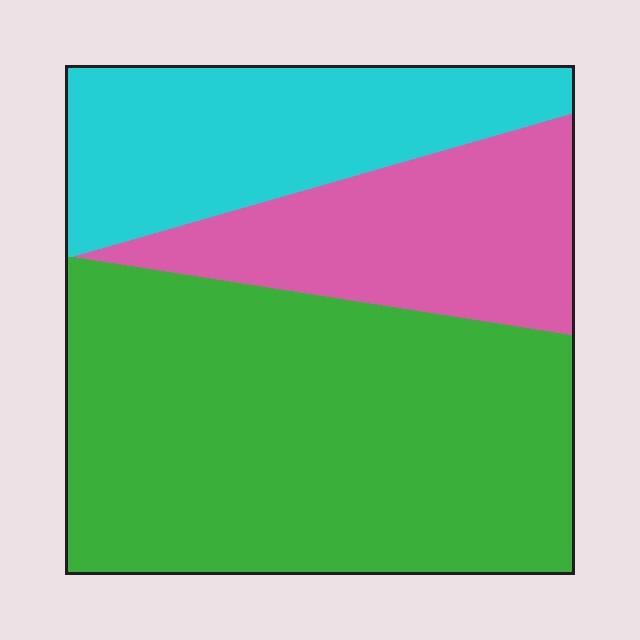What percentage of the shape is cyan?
Cyan takes up about one quarter (1/4) of the shape.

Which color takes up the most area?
Green, at roughly 55%.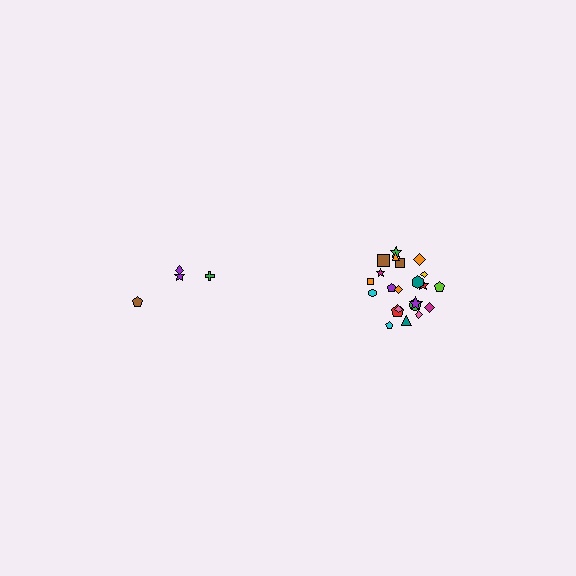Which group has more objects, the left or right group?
The right group.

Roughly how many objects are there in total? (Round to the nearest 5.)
Roughly 25 objects in total.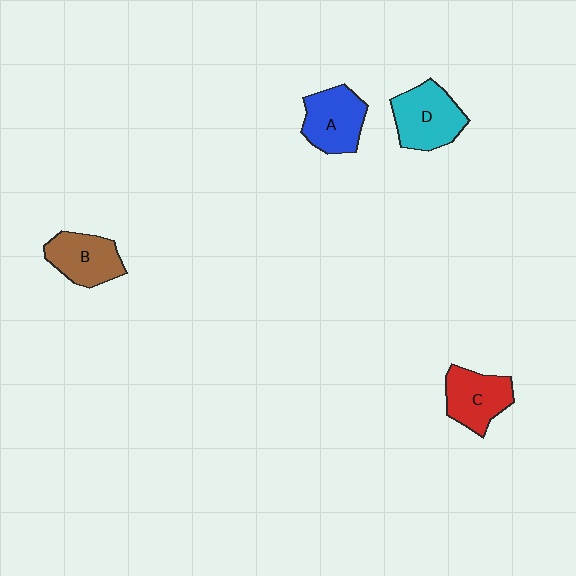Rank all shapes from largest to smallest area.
From largest to smallest: D (cyan), A (blue), C (red), B (brown).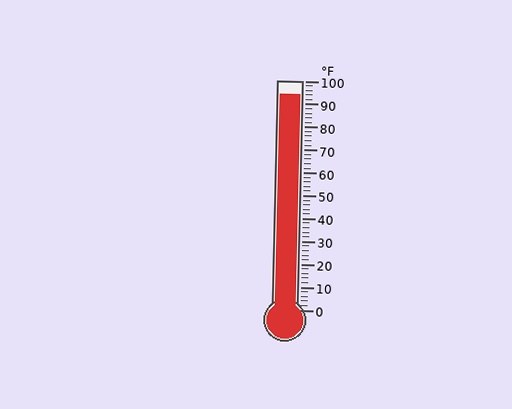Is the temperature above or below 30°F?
The temperature is above 30°F.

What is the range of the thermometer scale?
The thermometer scale ranges from 0°F to 100°F.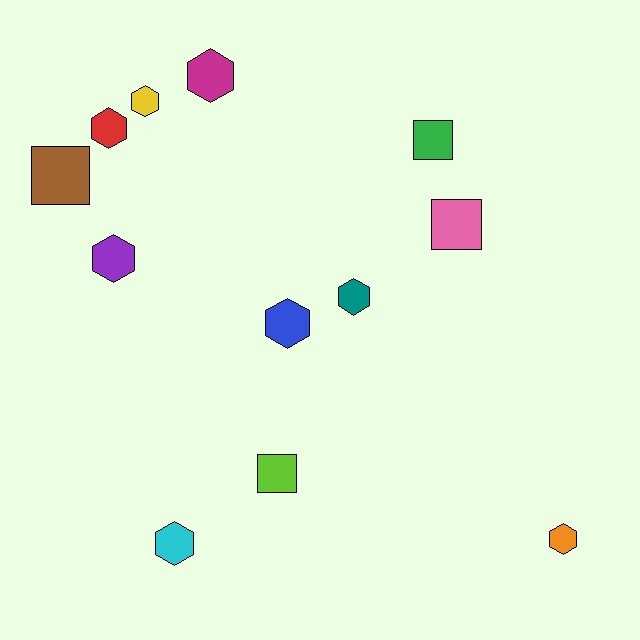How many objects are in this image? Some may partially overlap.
There are 12 objects.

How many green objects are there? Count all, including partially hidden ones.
There is 1 green object.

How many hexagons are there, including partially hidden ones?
There are 8 hexagons.